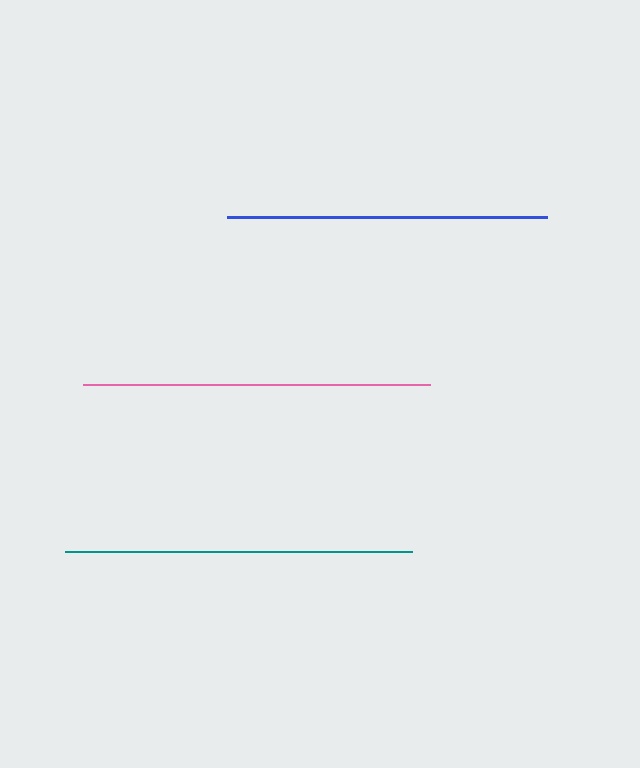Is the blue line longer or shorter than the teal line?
The teal line is longer than the blue line.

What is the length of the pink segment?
The pink segment is approximately 346 pixels long.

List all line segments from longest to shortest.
From longest to shortest: teal, pink, blue.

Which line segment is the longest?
The teal line is the longest at approximately 347 pixels.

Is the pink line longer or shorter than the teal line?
The teal line is longer than the pink line.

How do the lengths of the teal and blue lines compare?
The teal and blue lines are approximately the same length.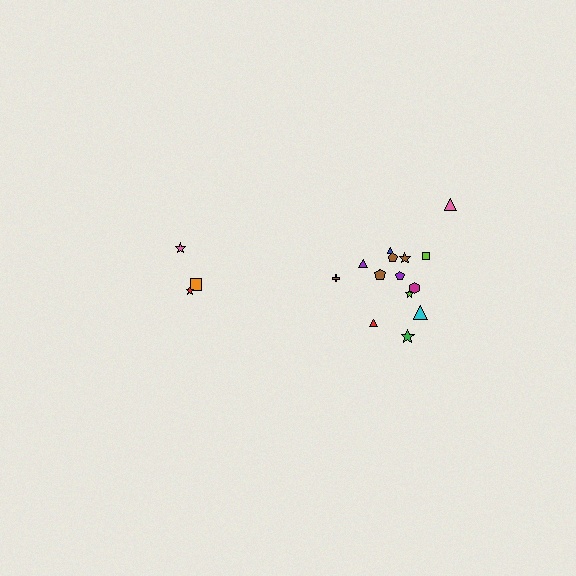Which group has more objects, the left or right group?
The right group.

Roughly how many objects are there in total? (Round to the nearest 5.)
Roughly 20 objects in total.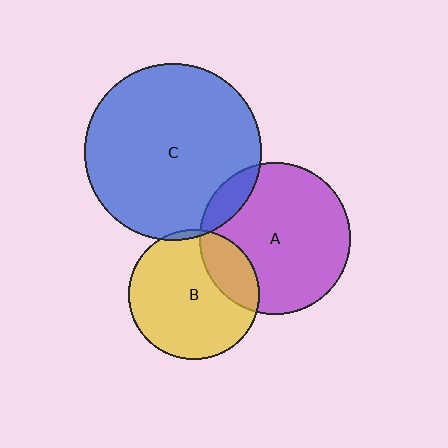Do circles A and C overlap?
Yes.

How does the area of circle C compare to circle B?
Approximately 1.8 times.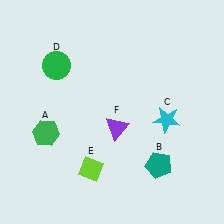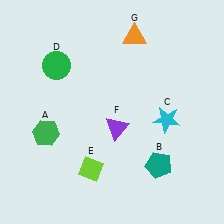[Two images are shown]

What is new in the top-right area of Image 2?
An orange triangle (G) was added in the top-right area of Image 2.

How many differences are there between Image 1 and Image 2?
There is 1 difference between the two images.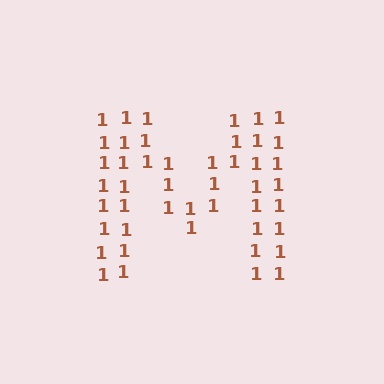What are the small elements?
The small elements are digit 1's.